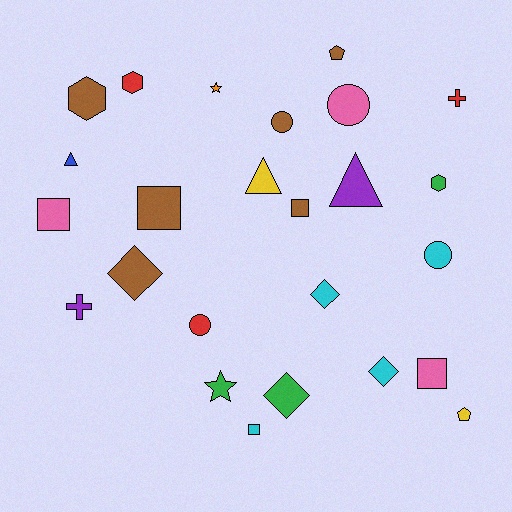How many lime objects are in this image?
There are no lime objects.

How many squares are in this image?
There are 5 squares.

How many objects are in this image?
There are 25 objects.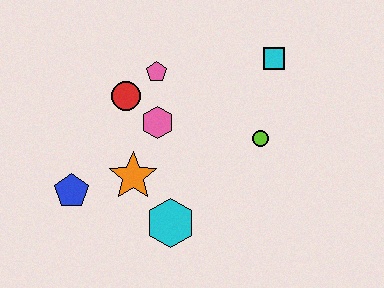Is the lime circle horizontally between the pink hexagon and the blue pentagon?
No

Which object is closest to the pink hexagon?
The red circle is closest to the pink hexagon.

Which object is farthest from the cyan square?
The blue pentagon is farthest from the cyan square.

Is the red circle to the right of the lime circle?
No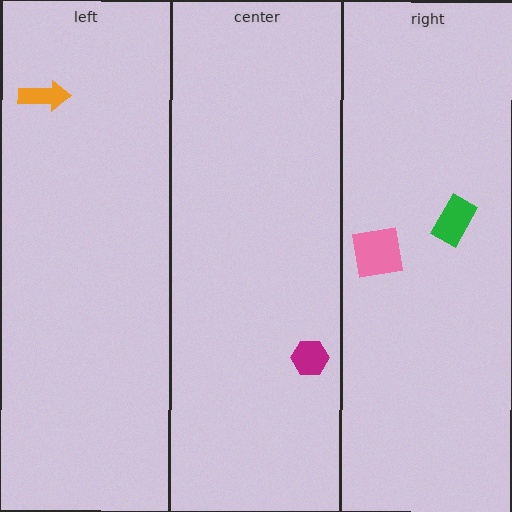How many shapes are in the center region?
1.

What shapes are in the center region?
The magenta hexagon.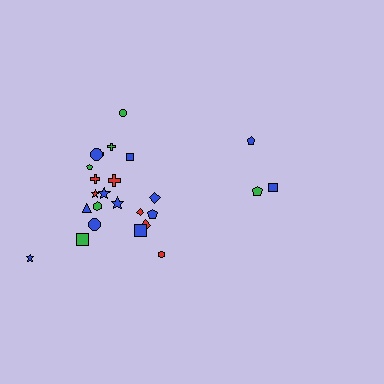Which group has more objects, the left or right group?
The left group.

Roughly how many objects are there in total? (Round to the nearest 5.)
Roughly 25 objects in total.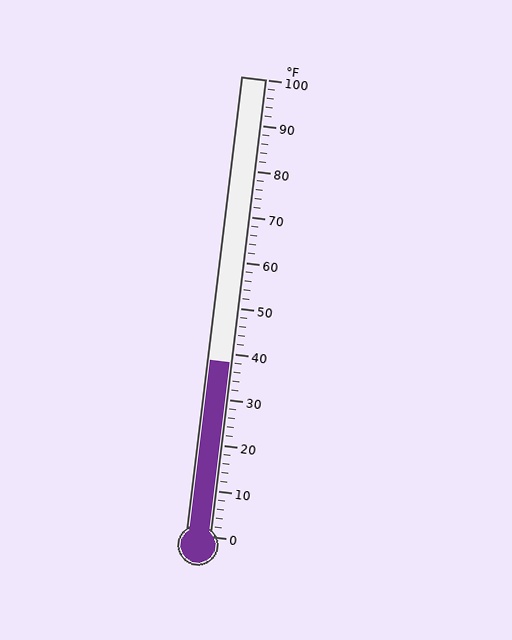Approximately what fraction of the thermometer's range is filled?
The thermometer is filled to approximately 40% of its range.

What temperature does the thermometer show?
The thermometer shows approximately 38°F.